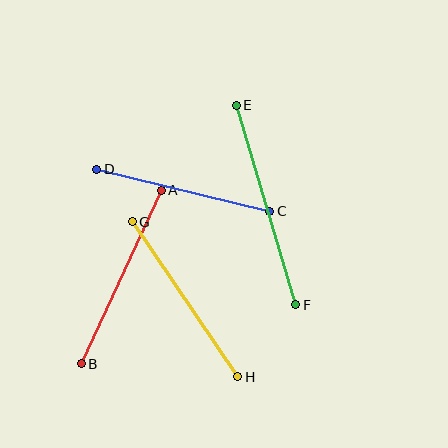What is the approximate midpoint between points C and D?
The midpoint is at approximately (183, 190) pixels.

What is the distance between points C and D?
The distance is approximately 178 pixels.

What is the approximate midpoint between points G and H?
The midpoint is at approximately (185, 299) pixels.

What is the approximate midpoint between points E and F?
The midpoint is at approximately (266, 205) pixels.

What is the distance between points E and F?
The distance is approximately 208 pixels.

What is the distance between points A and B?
The distance is approximately 191 pixels.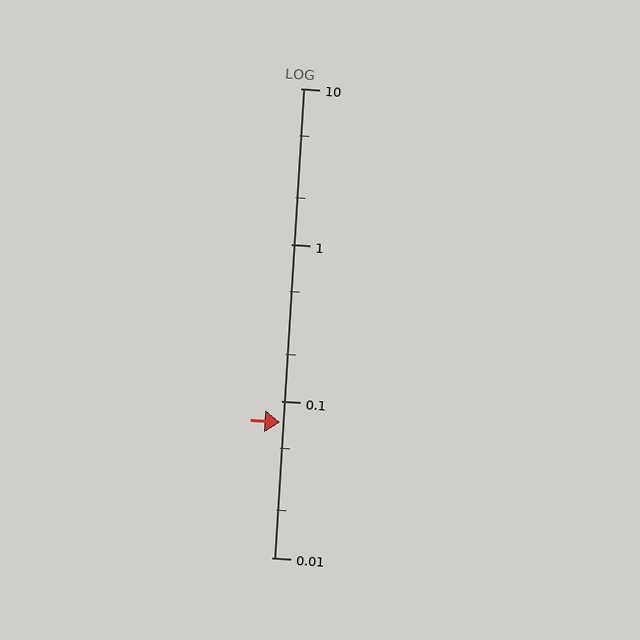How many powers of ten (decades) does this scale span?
The scale spans 3 decades, from 0.01 to 10.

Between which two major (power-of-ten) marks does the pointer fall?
The pointer is between 0.01 and 0.1.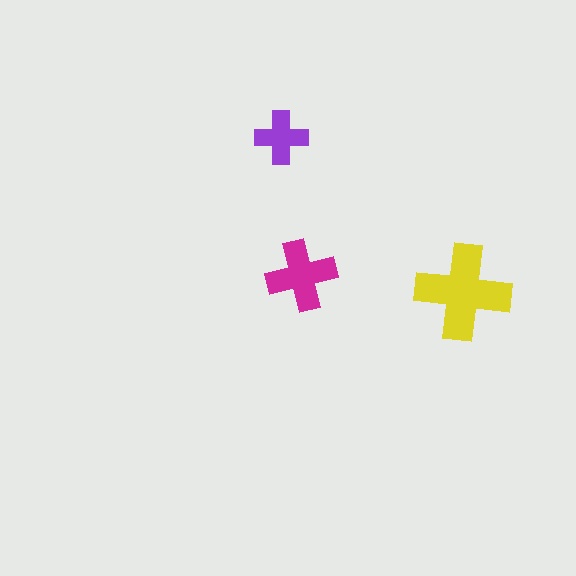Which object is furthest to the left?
The purple cross is leftmost.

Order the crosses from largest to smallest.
the yellow one, the magenta one, the purple one.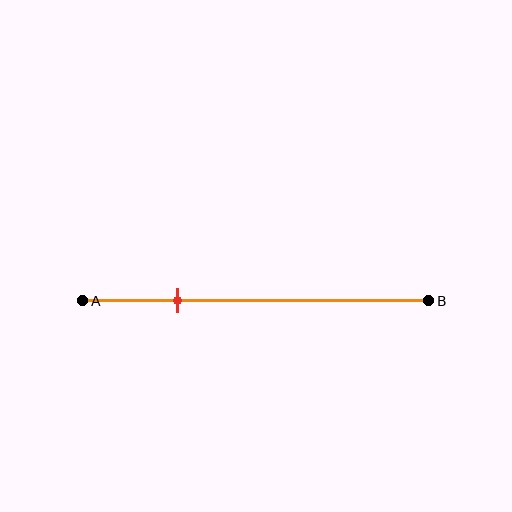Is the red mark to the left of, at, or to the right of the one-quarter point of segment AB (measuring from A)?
The red mark is approximately at the one-quarter point of segment AB.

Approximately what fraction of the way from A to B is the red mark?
The red mark is approximately 25% of the way from A to B.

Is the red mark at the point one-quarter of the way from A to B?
Yes, the mark is approximately at the one-quarter point.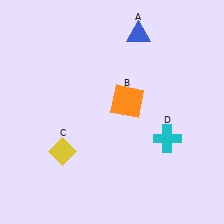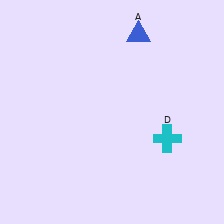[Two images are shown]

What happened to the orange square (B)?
The orange square (B) was removed in Image 2. It was in the top-right area of Image 1.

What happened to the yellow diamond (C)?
The yellow diamond (C) was removed in Image 2. It was in the bottom-left area of Image 1.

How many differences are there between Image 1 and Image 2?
There are 2 differences between the two images.